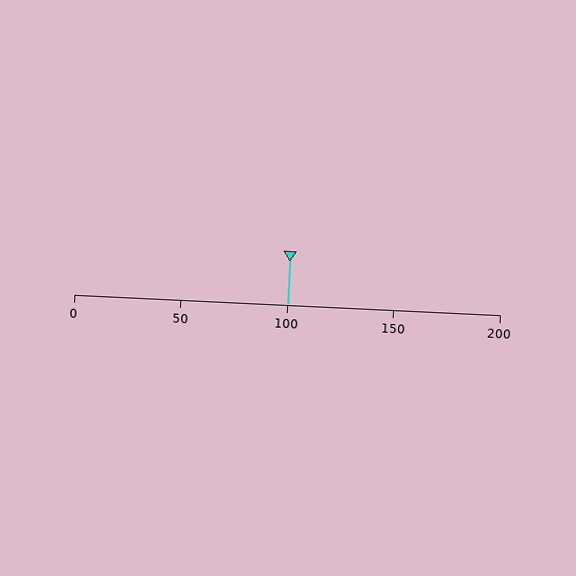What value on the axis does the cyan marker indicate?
The marker indicates approximately 100.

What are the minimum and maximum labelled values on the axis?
The axis runs from 0 to 200.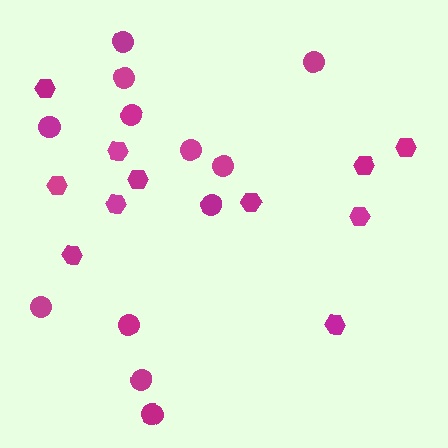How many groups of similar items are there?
There are 2 groups: one group of hexagons (11) and one group of circles (12).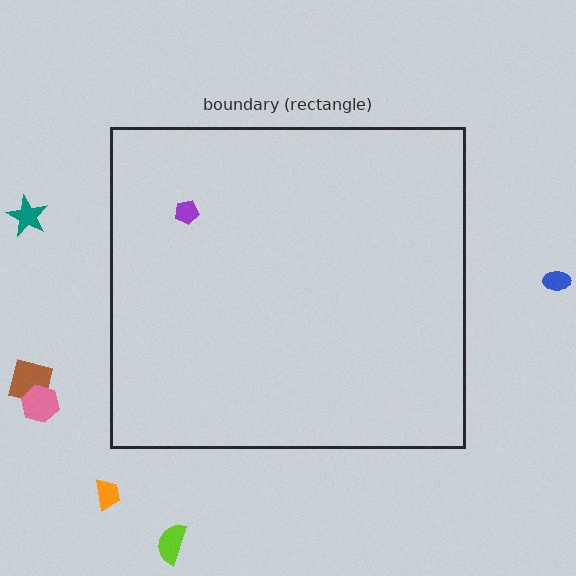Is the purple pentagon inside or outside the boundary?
Inside.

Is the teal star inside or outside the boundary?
Outside.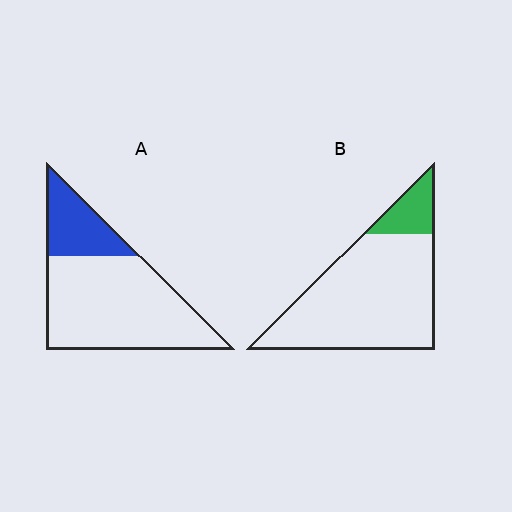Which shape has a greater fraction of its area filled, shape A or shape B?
Shape A.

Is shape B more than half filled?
No.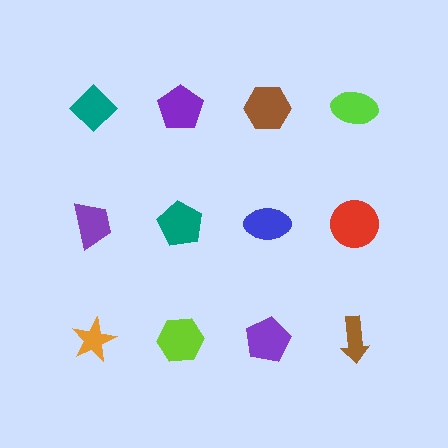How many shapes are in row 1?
4 shapes.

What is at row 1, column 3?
A brown hexagon.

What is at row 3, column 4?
A brown arrow.